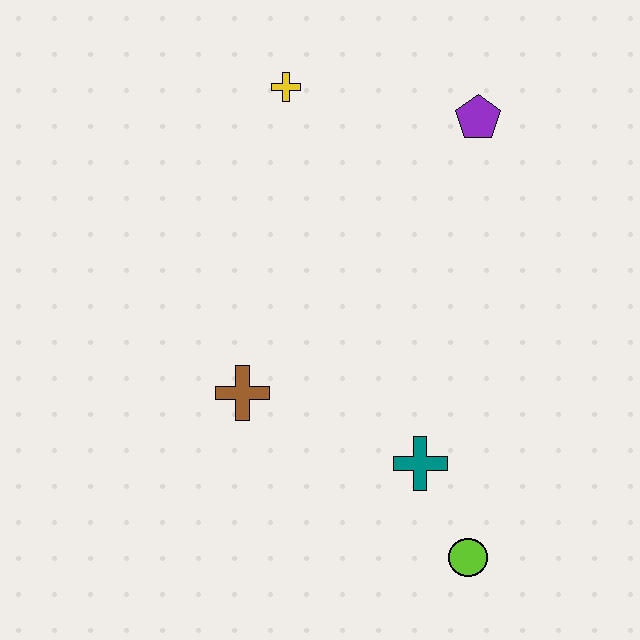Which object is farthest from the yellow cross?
The lime circle is farthest from the yellow cross.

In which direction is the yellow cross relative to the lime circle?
The yellow cross is above the lime circle.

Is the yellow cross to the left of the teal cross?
Yes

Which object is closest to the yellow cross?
The purple pentagon is closest to the yellow cross.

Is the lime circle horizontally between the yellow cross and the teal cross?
No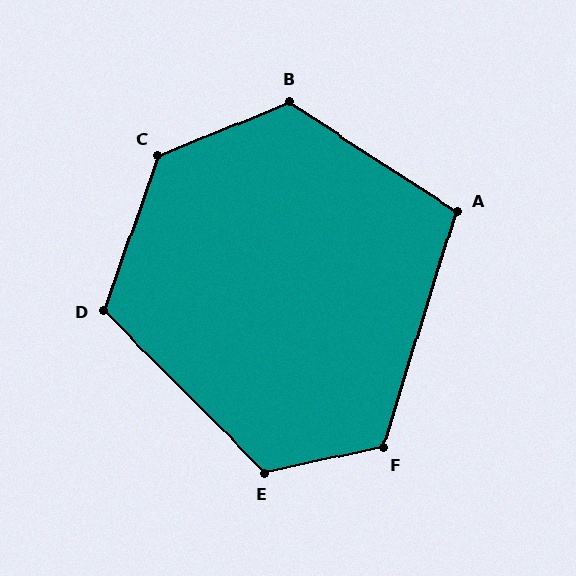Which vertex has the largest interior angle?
C, at approximately 131 degrees.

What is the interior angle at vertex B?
Approximately 125 degrees (obtuse).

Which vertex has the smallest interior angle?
A, at approximately 106 degrees.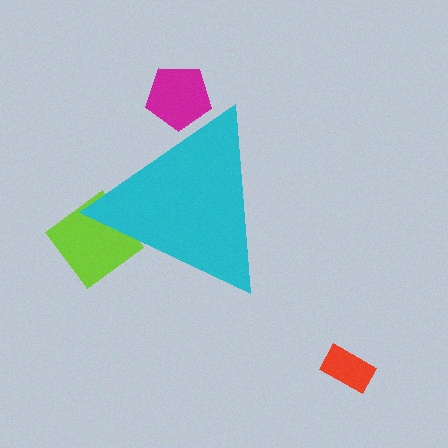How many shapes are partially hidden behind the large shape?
2 shapes are partially hidden.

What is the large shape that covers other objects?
A cyan triangle.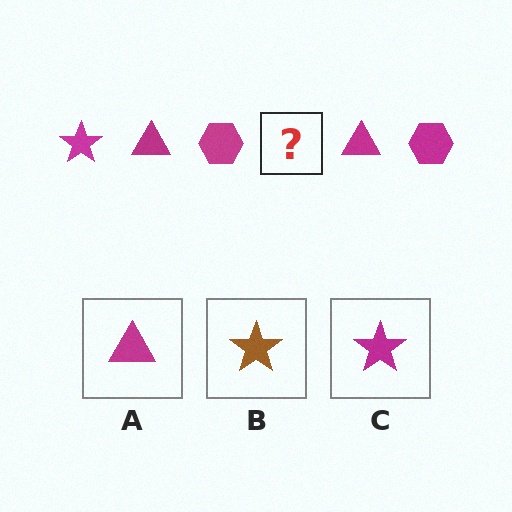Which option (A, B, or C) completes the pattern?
C.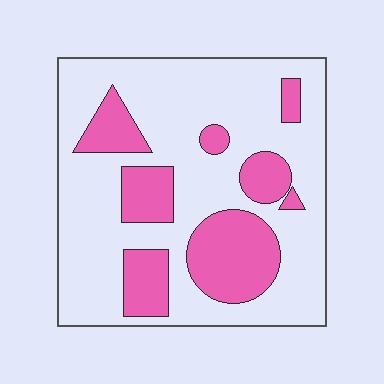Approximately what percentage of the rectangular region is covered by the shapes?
Approximately 30%.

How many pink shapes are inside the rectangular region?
8.